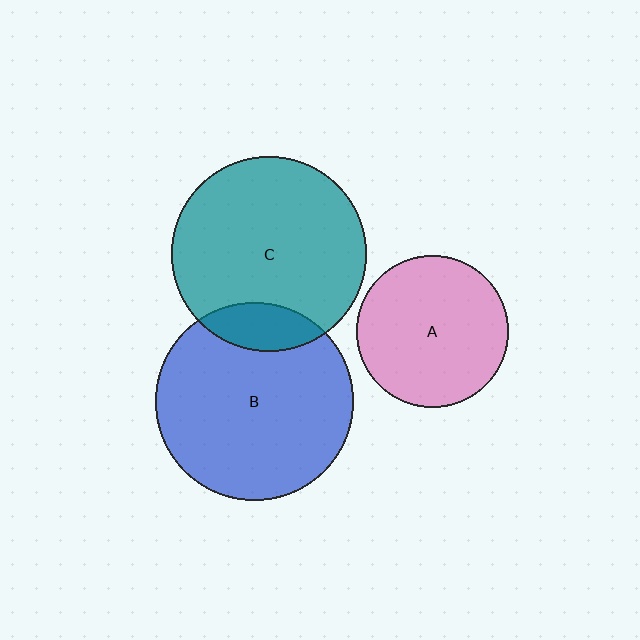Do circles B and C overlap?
Yes.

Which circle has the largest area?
Circle B (blue).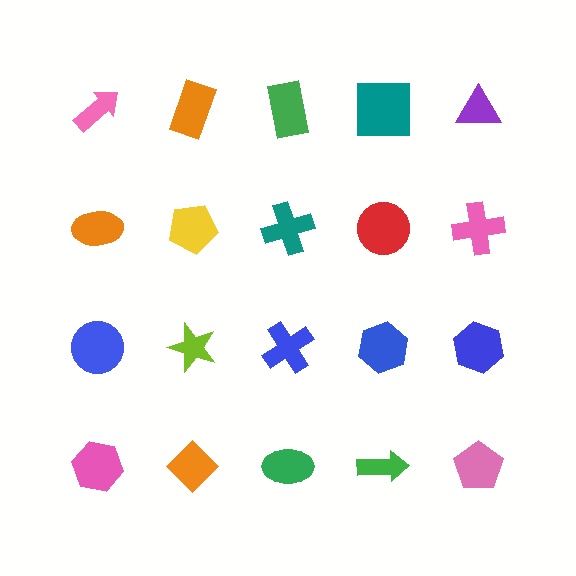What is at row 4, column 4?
A green arrow.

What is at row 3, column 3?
A blue cross.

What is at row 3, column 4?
A blue hexagon.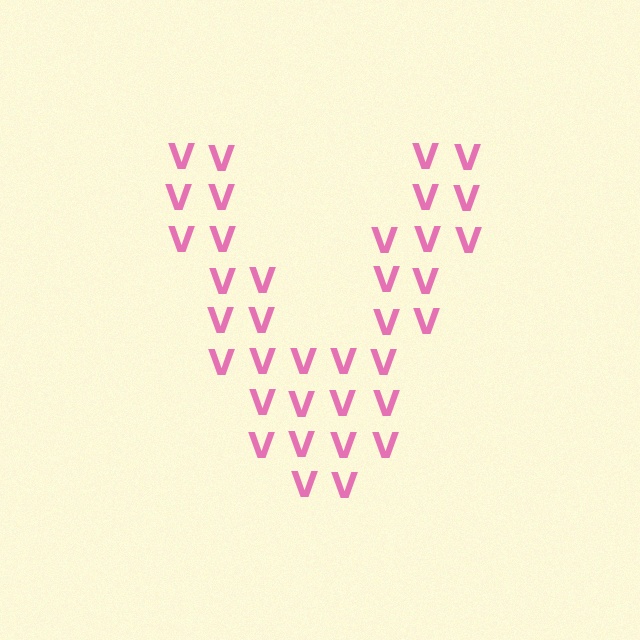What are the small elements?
The small elements are letter V's.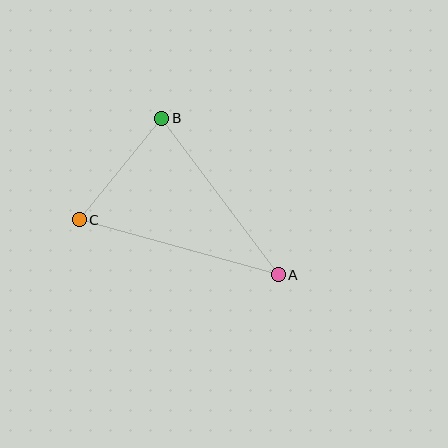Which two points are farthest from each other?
Points A and C are farthest from each other.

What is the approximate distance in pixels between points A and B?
The distance between A and B is approximately 195 pixels.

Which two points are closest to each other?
Points B and C are closest to each other.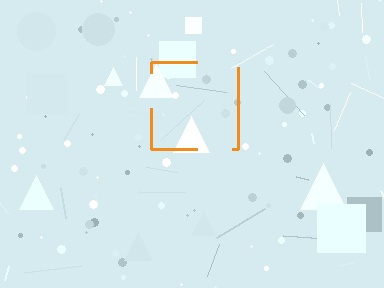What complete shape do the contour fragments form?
The contour fragments form a square.